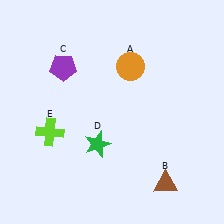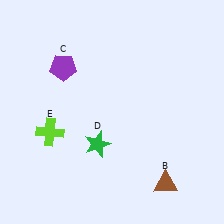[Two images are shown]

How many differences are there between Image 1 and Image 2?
There is 1 difference between the two images.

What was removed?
The orange circle (A) was removed in Image 2.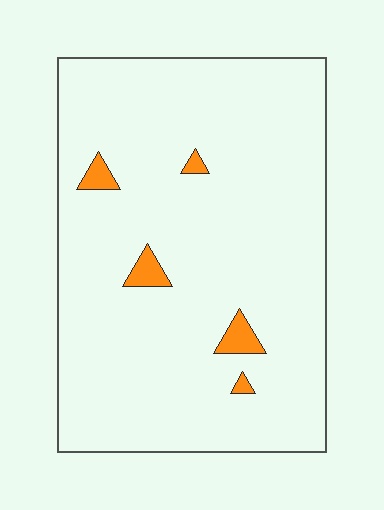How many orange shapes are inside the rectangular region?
5.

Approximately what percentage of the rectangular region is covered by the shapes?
Approximately 5%.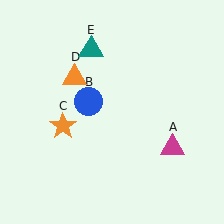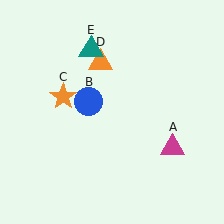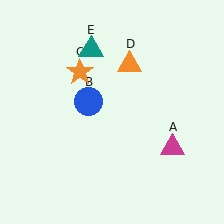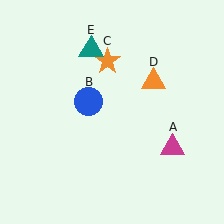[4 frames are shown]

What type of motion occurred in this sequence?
The orange star (object C), orange triangle (object D) rotated clockwise around the center of the scene.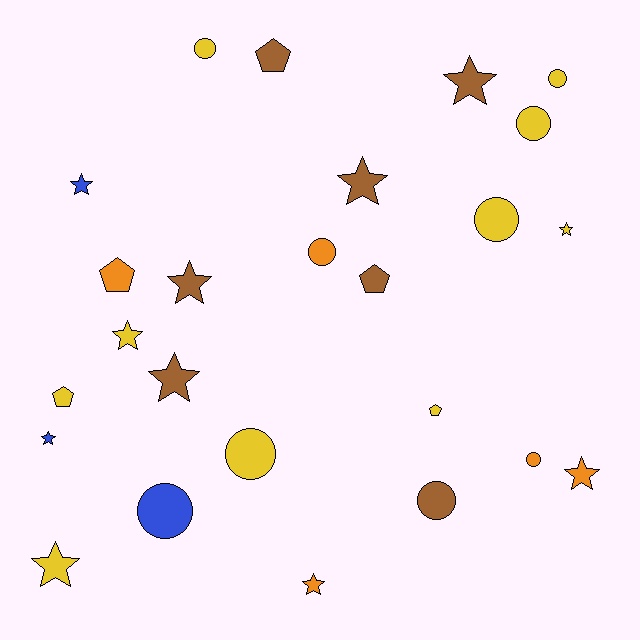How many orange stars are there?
There are 2 orange stars.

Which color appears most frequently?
Yellow, with 10 objects.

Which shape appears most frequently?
Star, with 11 objects.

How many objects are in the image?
There are 25 objects.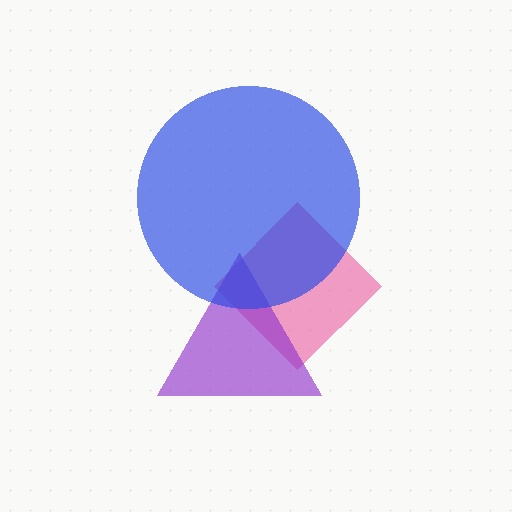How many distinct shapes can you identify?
There are 3 distinct shapes: a pink diamond, a purple triangle, a blue circle.